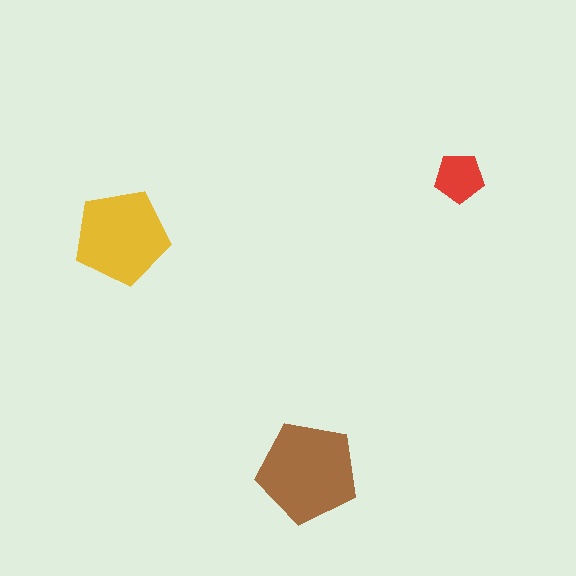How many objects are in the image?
There are 3 objects in the image.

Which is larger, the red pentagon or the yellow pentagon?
The yellow one.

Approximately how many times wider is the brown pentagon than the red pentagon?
About 2 times wider.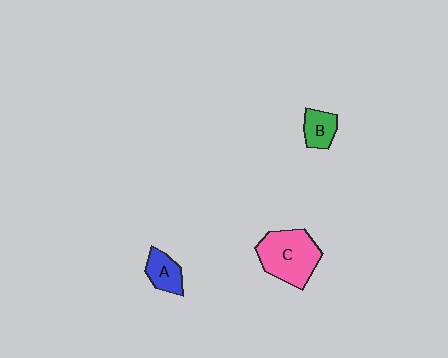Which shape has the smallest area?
Shape B (green).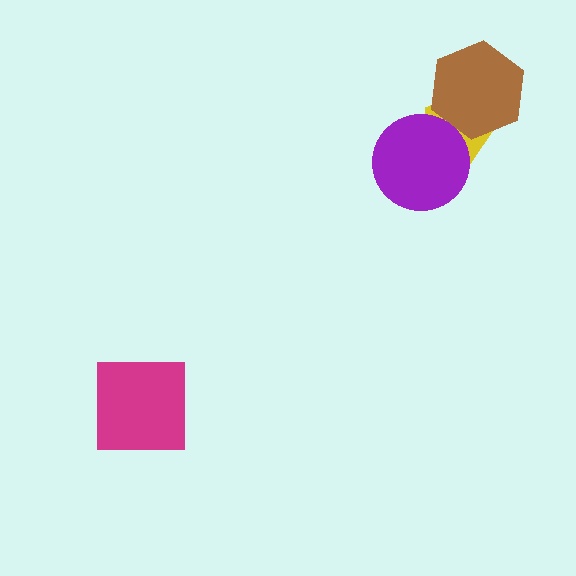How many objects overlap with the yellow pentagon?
2 objects overlap with the yellow pentagon.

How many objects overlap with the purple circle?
1 object overlaps with the purple circle.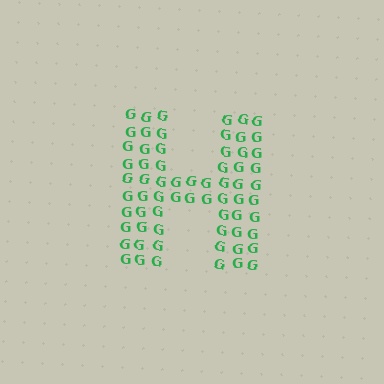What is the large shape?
The large shape is the letter H.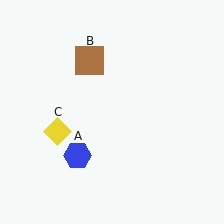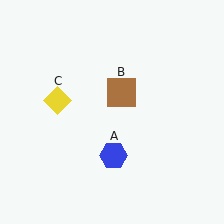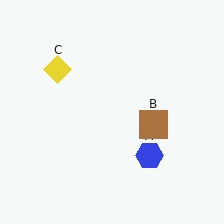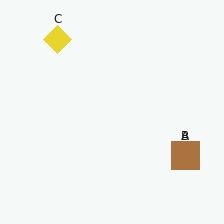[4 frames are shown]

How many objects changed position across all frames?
3 objects changed position: blue hexagon (object A), brown square (object B), yellow diamond (object C).